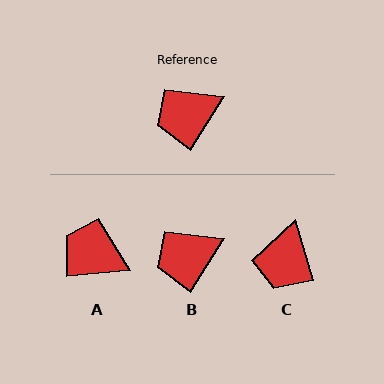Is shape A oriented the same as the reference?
No, it is off by about 52 degrees.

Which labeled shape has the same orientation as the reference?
B.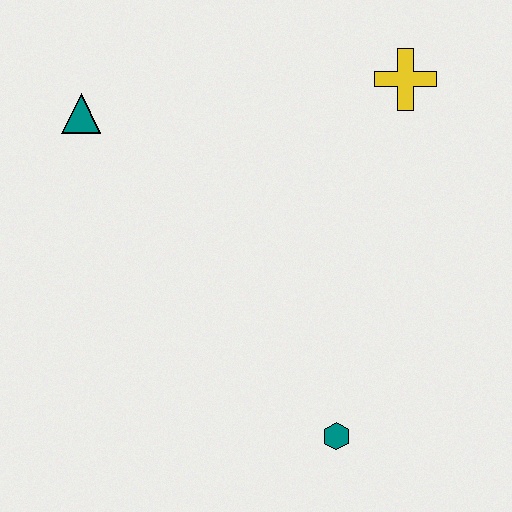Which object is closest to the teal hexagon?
The yellow cross is closest to the teal hexagon.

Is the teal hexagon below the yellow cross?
Yes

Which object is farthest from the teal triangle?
The teal hexagon is farthest from the teal triangle.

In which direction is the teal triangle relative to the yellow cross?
The teal triangle is to the left of the yellow cross.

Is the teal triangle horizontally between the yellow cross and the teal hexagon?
No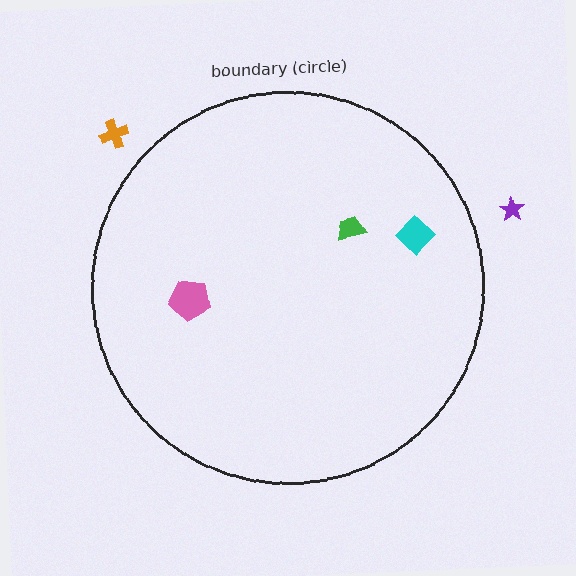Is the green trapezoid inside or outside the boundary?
Inside.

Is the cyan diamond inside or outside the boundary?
Inside.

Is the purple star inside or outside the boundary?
Outside.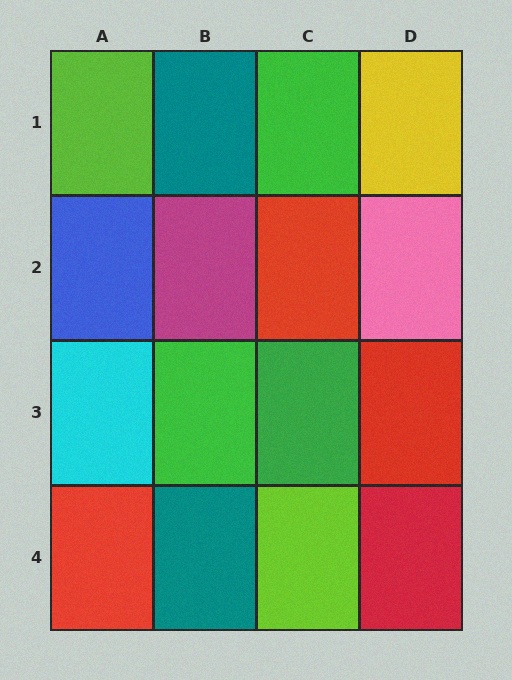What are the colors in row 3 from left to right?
Cyan, green, green, red.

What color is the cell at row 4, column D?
Red.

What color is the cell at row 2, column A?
Blue.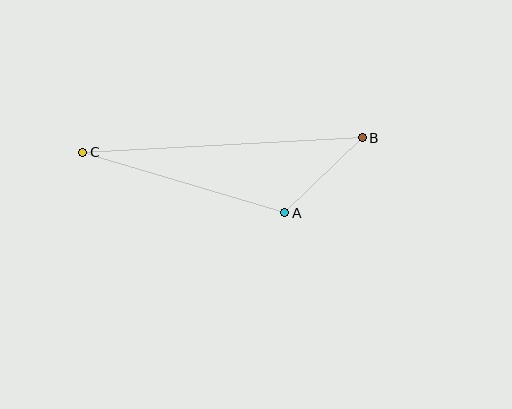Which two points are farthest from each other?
Points B and C are farthest from each other.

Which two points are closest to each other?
Points A and B are closest to each other.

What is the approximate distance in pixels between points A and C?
The distance between A and C is approximately 211 pixels.